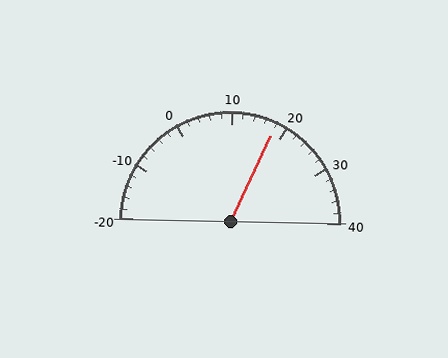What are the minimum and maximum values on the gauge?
The gauge ranges from -20 to 40.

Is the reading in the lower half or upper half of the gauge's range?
The reading is in the upper half of the range (-20 to 40).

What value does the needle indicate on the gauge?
The needle indicates approximately 18.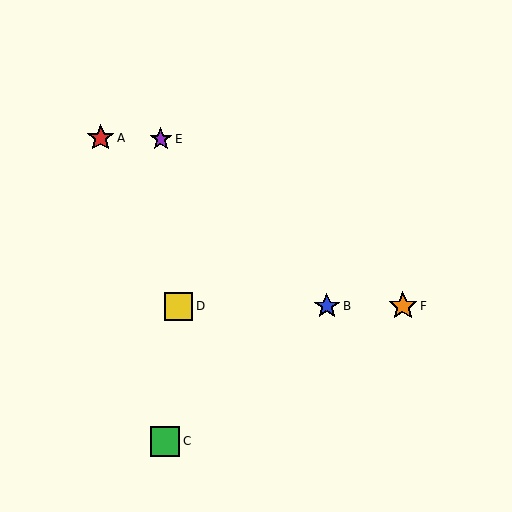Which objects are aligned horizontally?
Objects B, D, F are aligned horizontally.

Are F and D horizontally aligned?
Yes, both are at y≈306.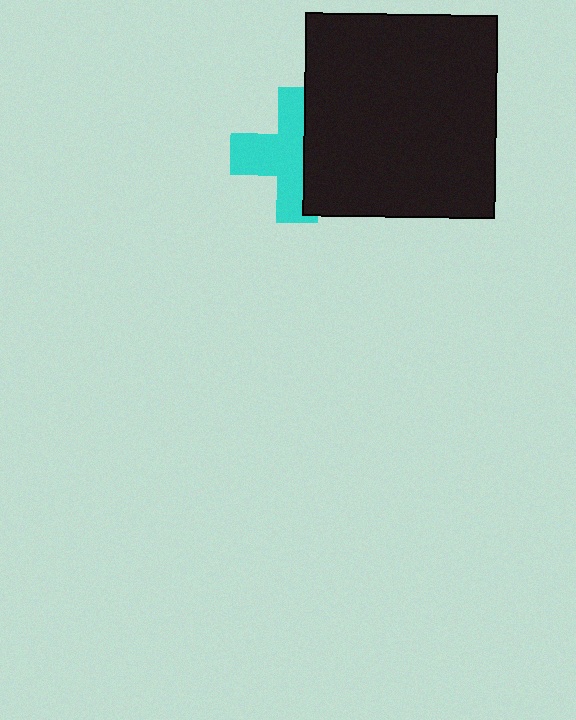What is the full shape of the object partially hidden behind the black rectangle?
The partially hidden object is a cyan cross.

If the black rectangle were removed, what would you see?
You would see the complete cyan cross.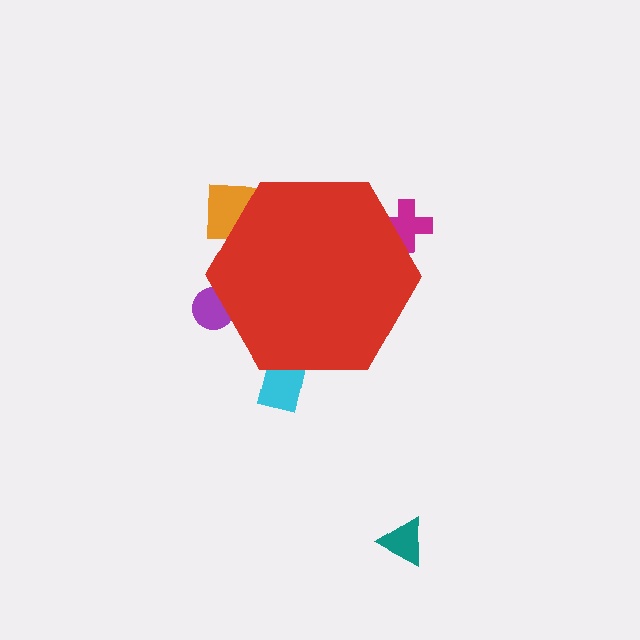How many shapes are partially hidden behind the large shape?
4 shapes are partially hidden.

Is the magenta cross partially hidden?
Yes, the magenta cross is partially hidden behind the red hexagon.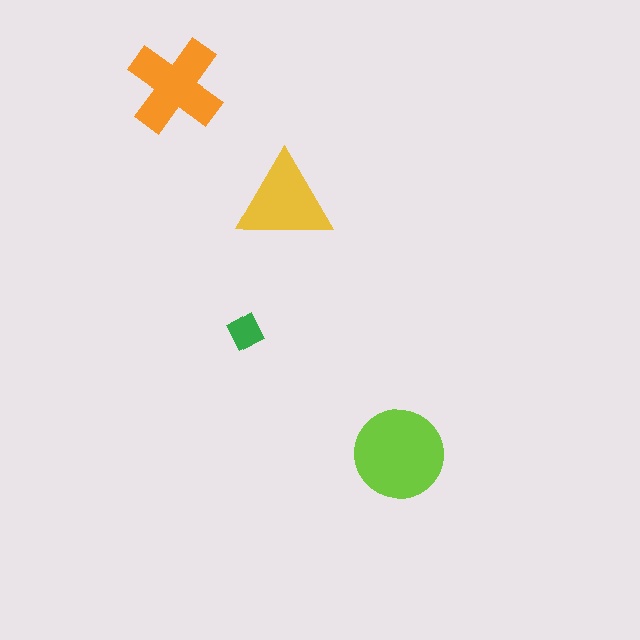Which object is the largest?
The lime circle.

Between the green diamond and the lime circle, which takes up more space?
The lime circle.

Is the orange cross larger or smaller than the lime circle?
Smaller.